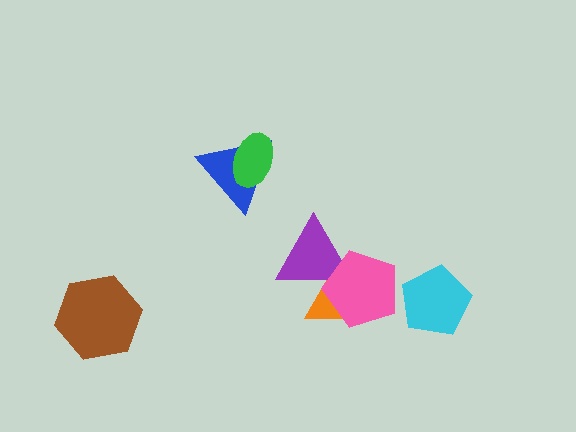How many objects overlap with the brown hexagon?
0 objects overlap with the brown hexagon.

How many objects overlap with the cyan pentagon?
0 objects overlap with the cyan pentagon.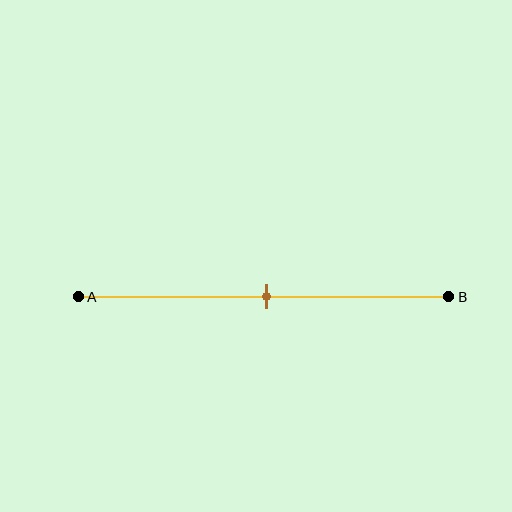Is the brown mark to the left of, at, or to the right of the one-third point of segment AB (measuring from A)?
The brown mark is to the right of the one-third point of segment AB.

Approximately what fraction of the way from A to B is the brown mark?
The brown mark is approximately 50% of the way from A to B.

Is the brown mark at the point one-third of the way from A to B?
No, the mark is at about 50% from A, not at the 33% one-third point.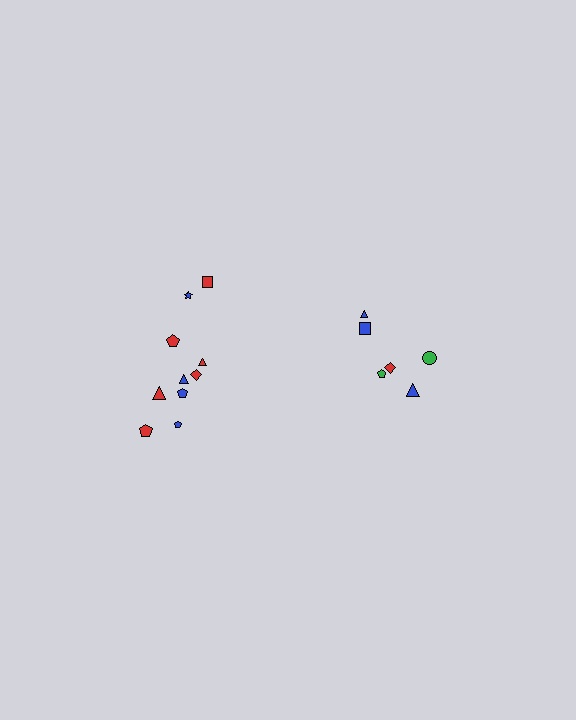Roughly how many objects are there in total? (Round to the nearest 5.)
Roughly 15 objects in total.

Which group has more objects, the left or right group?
The left group.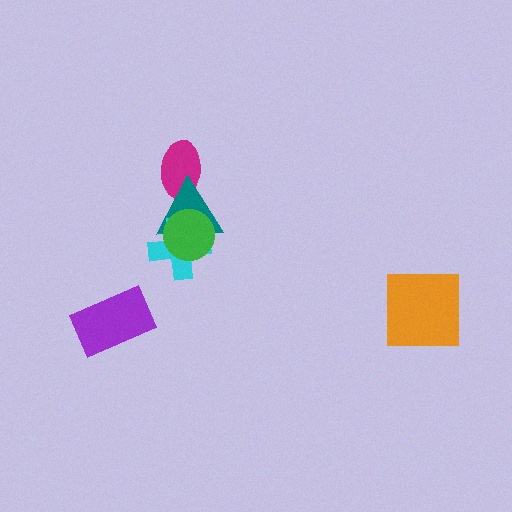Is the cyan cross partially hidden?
Yes, it is partially covered by another shape.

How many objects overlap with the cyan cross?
2 objects overlap with the cyan cross.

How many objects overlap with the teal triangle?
3 objects overlap with the teal triangle.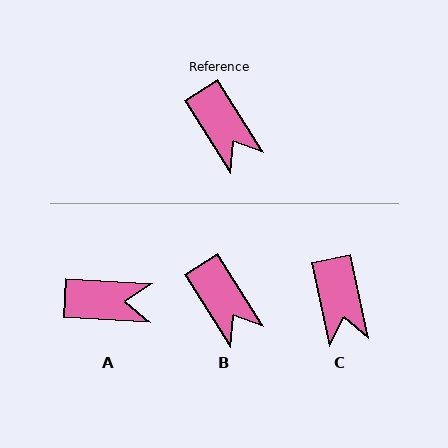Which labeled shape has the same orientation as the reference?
B.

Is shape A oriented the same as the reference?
No, it is off by about 55 degrees.